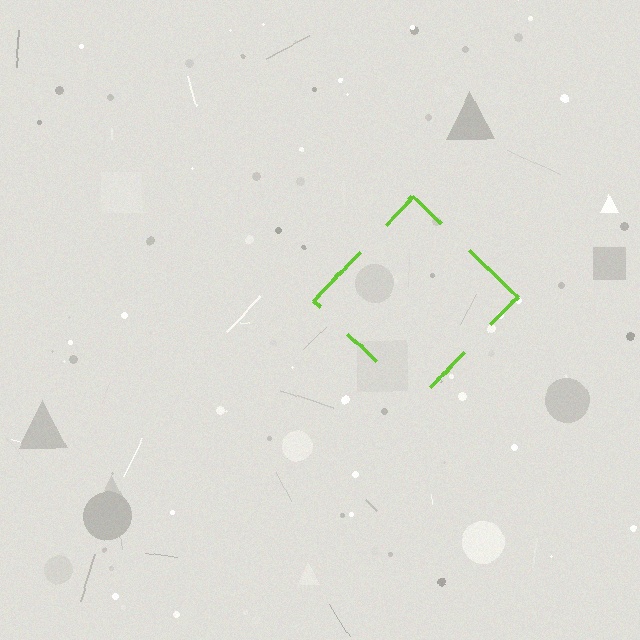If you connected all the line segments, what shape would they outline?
They would outline a diamond.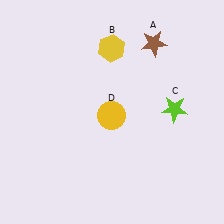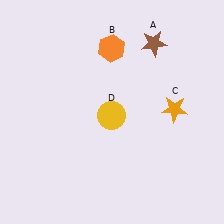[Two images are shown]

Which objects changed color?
B changed from yellow to orange. C changed from lime to orange.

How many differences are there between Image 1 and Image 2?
There are 2 differences between the two images.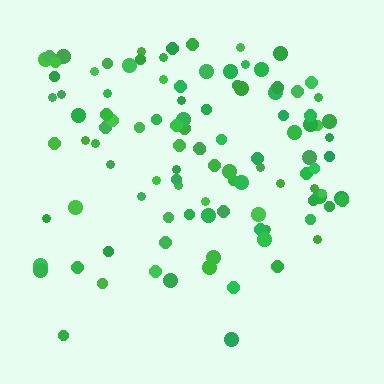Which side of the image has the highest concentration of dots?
The top.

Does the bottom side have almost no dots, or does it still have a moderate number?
Still a moderate number, just noticeably fewer than the top.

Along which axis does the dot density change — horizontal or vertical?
Vertical.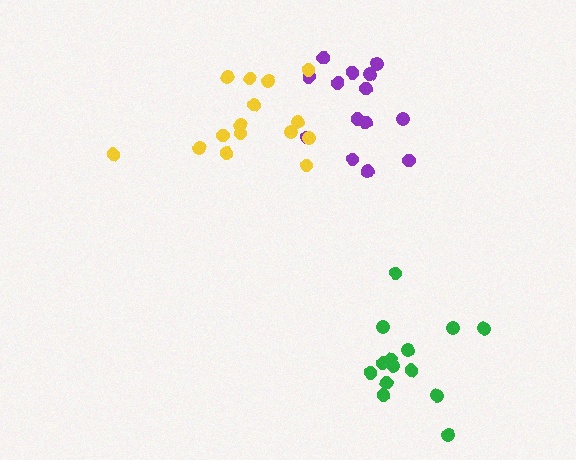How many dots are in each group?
Group 1: 14 dots, Group 2: 14 dots, Group 3: 15 dots (43 total).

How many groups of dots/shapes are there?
There are 3 groups.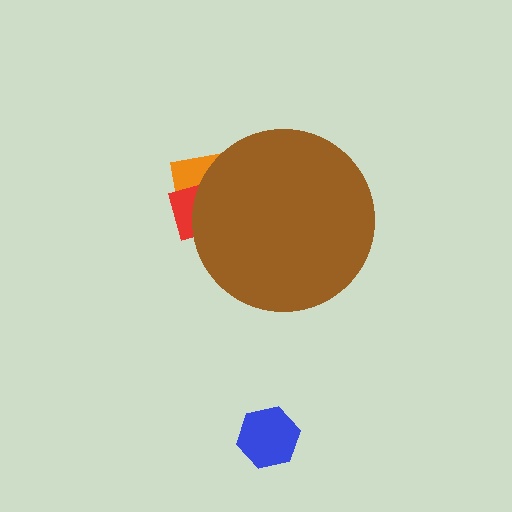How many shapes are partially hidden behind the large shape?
2 shapes are partially hidden.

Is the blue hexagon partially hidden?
No, the blue hexagon is fully visible.